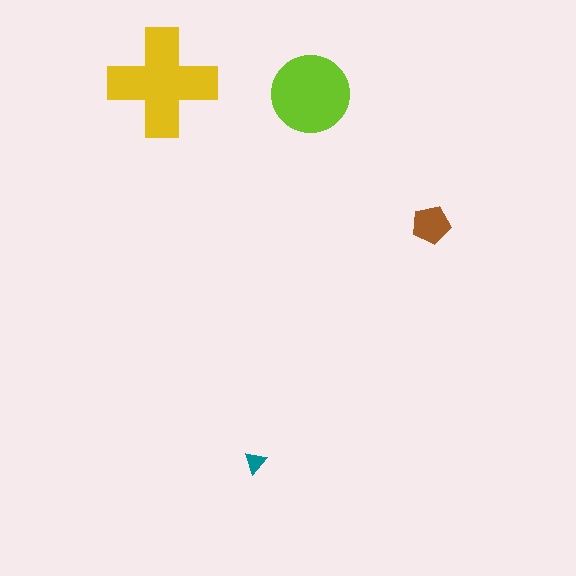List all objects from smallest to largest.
The teal triangle, the brown pentagon, the lime circle, the yellow cross.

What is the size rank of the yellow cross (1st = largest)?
1st.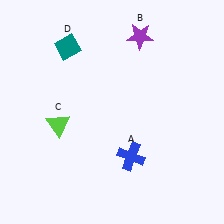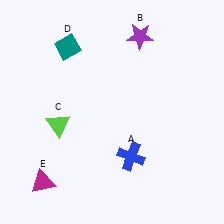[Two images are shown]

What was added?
A magenta triangle (E) was added in Image 2.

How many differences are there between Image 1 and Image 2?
There is 1 difference between the two images.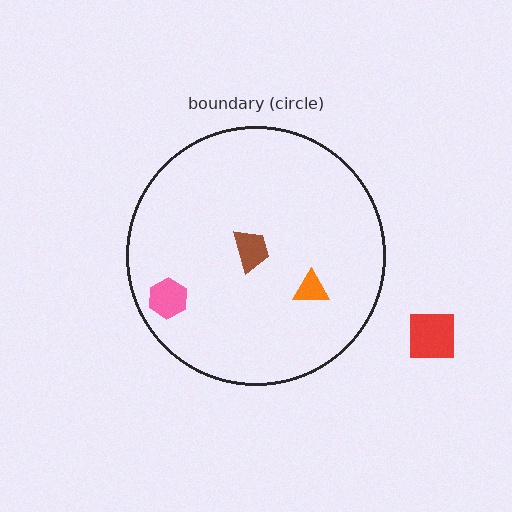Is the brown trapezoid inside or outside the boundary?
Inside.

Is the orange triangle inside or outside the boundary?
Inside.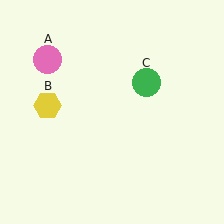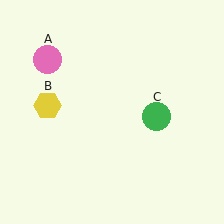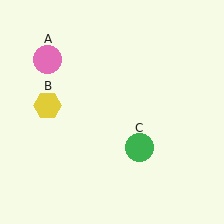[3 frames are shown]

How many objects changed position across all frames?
1 object changed position: green circle (object C).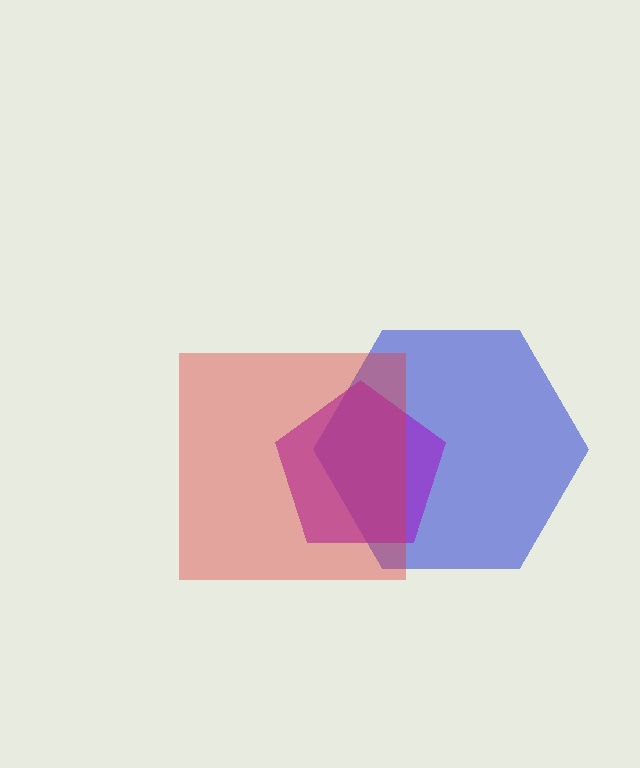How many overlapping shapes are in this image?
There are 3 overlapping shapes in the image.